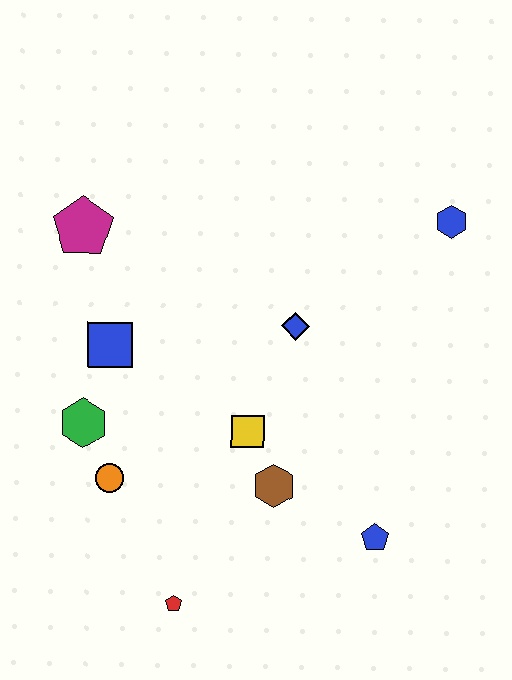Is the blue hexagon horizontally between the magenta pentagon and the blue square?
No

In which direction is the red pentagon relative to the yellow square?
The red pentagon is below the yellow square.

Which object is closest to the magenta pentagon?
The blue square is closest to the magenta pentagon.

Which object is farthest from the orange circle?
The blue hexagon is farthest from the orange circle.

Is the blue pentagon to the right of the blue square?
Yes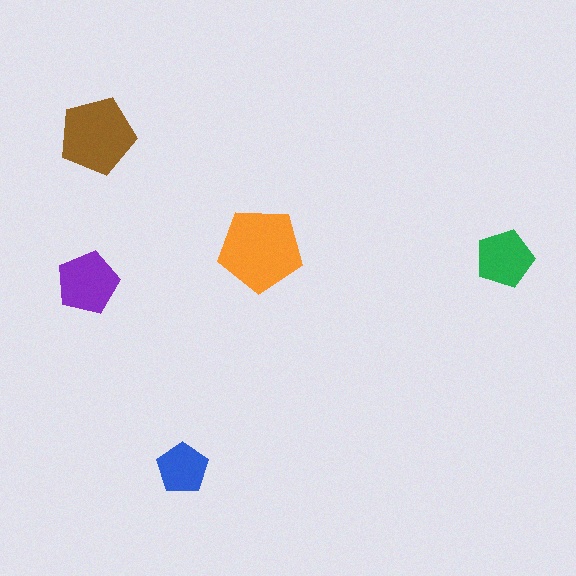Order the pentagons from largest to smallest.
the orange one, the brown one, the purple one, the green one, the blue one.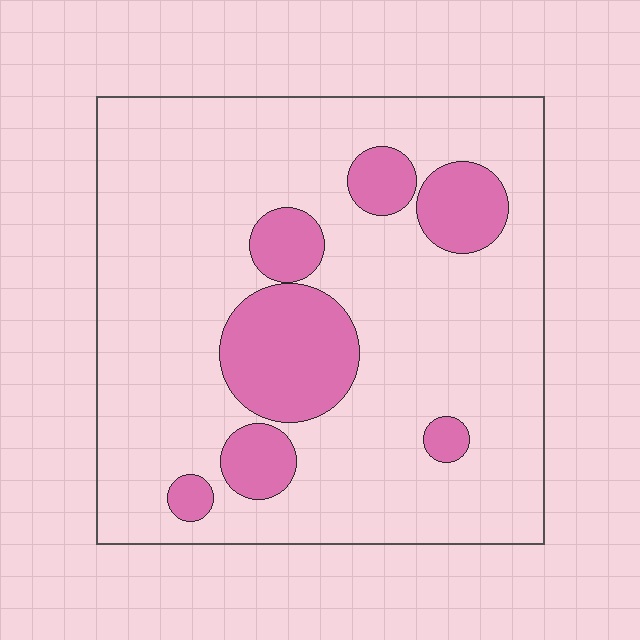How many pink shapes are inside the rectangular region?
7.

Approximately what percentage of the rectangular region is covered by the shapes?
Approximately 20%.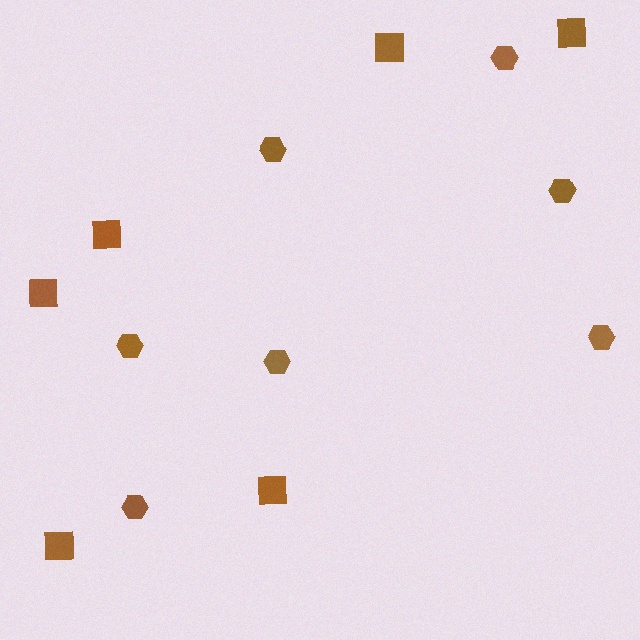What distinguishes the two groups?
There are 2 groups: one group of hexagons (7) and one group of squares (6).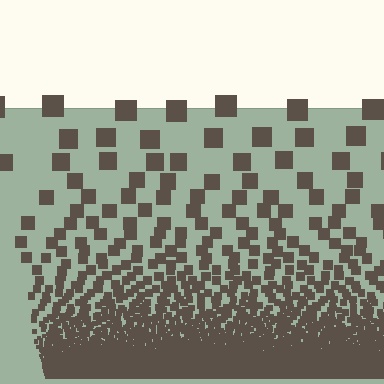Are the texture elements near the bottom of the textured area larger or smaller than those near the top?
Smaller. The gradient is inverted — elements near the bottom are smaller and denser.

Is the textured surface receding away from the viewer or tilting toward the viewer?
The surface appears to tilt toward the viewer. Texture elements get larger and sparser toward the top.